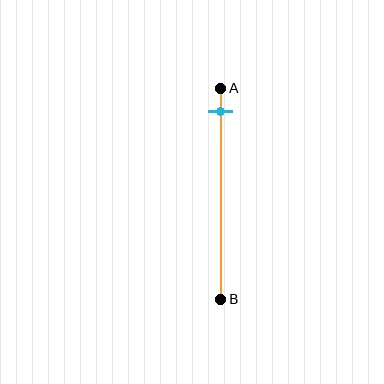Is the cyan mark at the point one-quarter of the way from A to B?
No, the mark is at about 10% from A, not at the 25% one-quarter point.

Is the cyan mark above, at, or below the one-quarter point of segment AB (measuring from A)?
The cyan mark is above the one-quarter point of segment AB.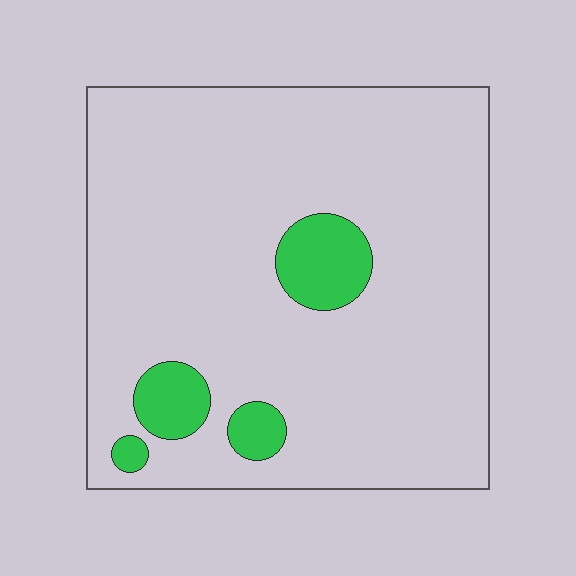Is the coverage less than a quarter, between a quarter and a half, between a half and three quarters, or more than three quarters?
Less than a quarter.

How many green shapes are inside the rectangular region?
4.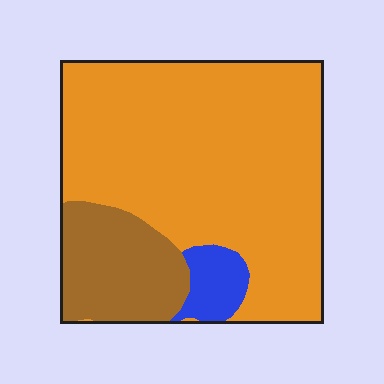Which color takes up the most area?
Orange, at roughly 75%.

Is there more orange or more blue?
Orange.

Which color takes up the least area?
Blue, at roughly 5%.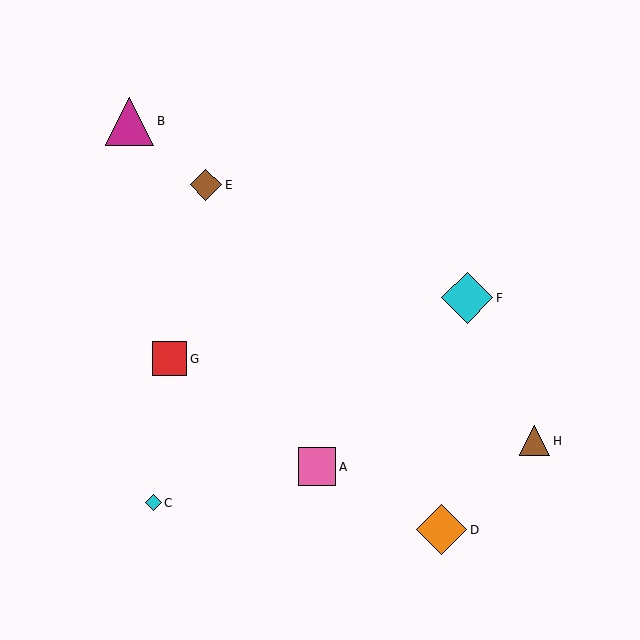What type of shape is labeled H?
Shape H is a brown triangle.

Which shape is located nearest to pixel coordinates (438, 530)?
The orange diamond (labeled D) at (442, 530) is nearest to that location.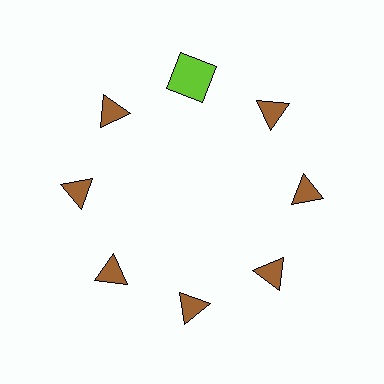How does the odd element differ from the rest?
It differs in both color (lime instead of brown) and shape (square instead of triangle).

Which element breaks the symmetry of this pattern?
The lime square at roughly the 12 o'clock position breaks the symmetry. All other shapes are brown triangles.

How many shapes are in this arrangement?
There are 8 shapes arranged in a ring pattern.